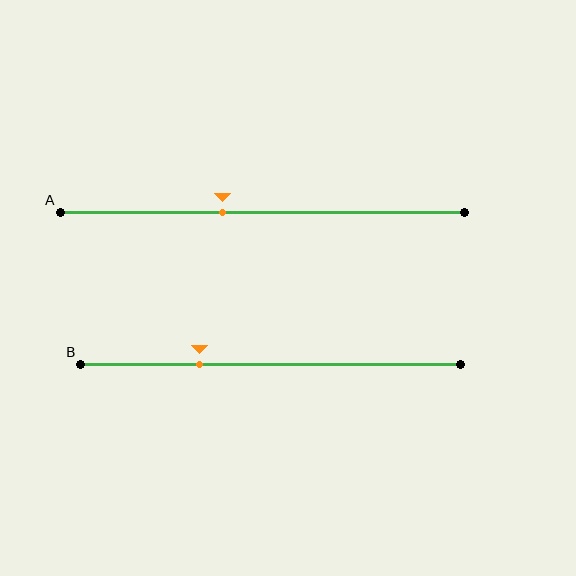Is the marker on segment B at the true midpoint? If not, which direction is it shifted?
No, the marker on segment B is shifted to the left by about 19% of the segment length.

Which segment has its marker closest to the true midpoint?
Segment A has its marker closest to the true midpoint.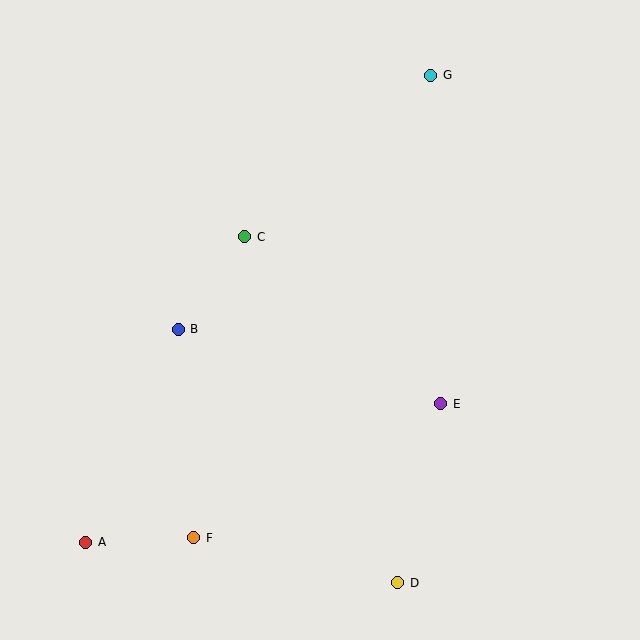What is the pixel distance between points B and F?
The distance between B and F is 209 pixels.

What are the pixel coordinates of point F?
Point F is at (194, 538).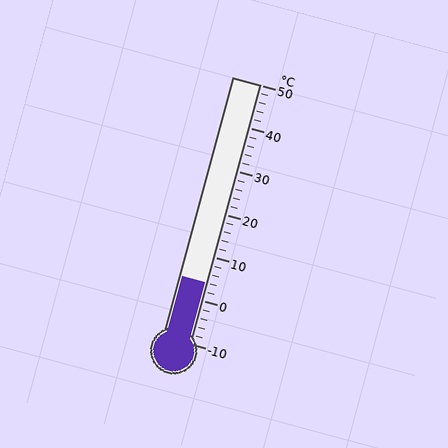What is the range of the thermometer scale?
The thermometer scale ranges from -10°C to 50°C.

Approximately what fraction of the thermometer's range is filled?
The thermometer is filled to approximately 25% of its range.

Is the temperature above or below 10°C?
The temperature is below 10°C.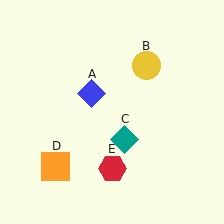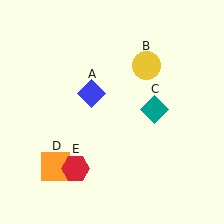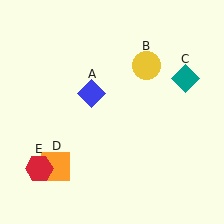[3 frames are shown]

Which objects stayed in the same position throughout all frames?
Blue diamond (object A) and yellow circle (object B) and orange square (object D) remained stationary.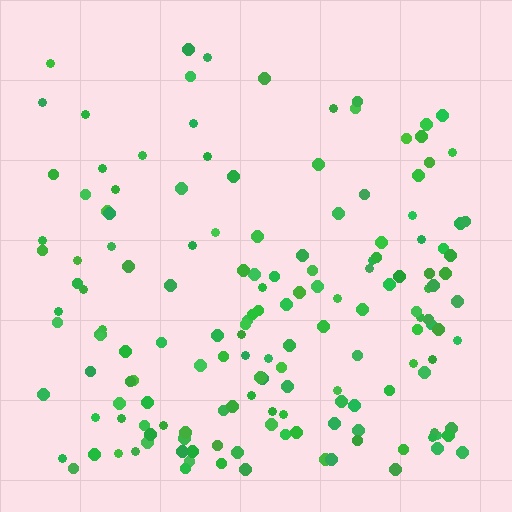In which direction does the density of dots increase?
From top to bottom, with the bottom side densest.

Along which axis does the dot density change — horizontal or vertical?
Vertical.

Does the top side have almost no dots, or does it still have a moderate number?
Still a moderate number, just noticeably fewer than the bottom.